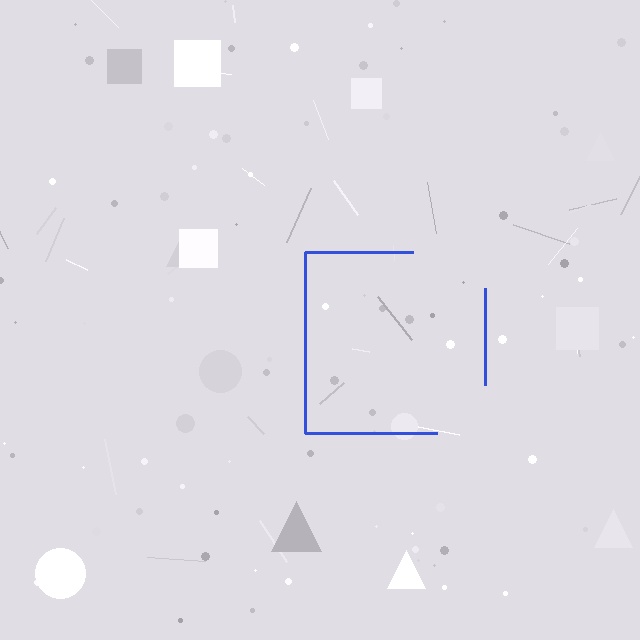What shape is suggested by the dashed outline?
The dashed outline suggests a square.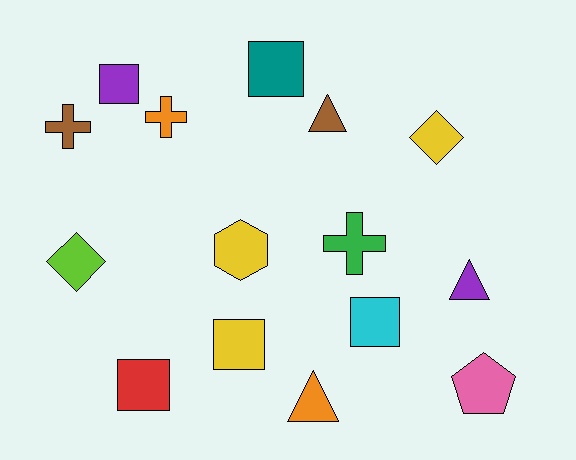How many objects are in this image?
There are 15 objects.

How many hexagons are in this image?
There is 1 hexagon.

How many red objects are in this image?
There is 1 red object.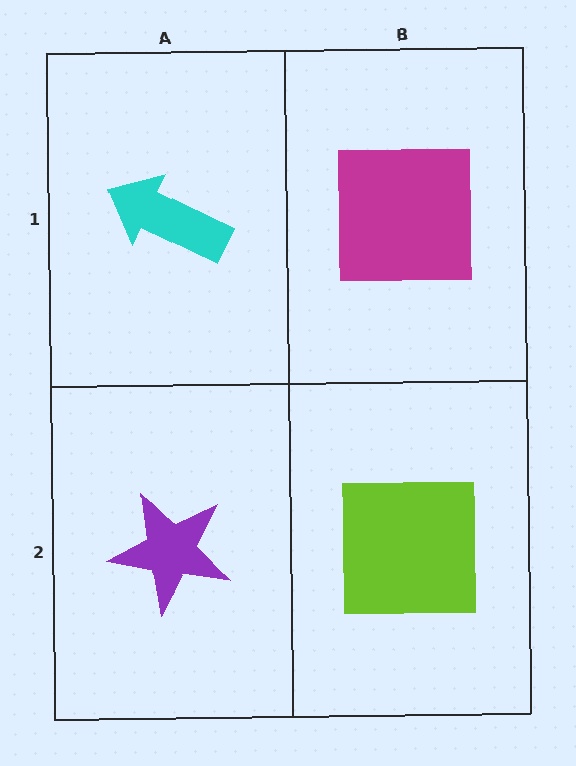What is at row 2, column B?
A lime square.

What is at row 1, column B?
A magenta square.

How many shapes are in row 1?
2 shapes.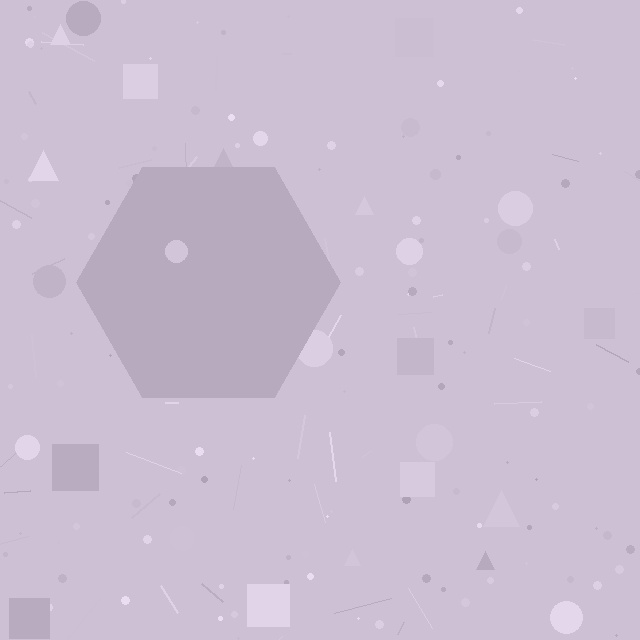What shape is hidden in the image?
A hexagon is hidden in the image.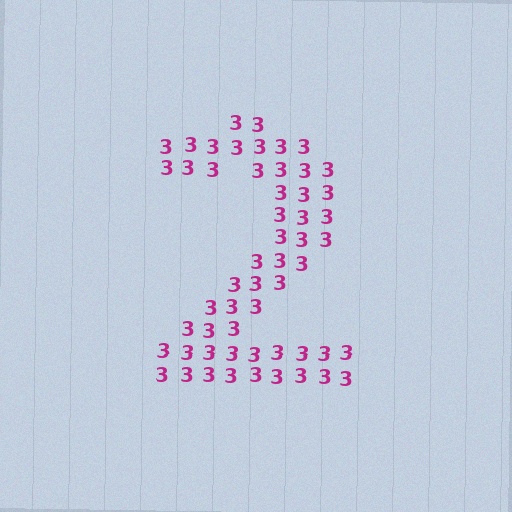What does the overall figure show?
The overall figure shows the digit 2.